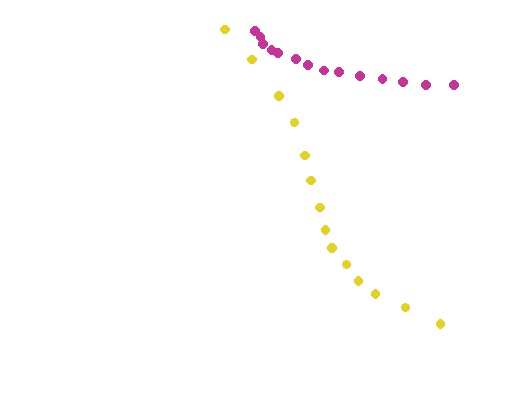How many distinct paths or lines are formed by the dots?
There are 2 distinct paths.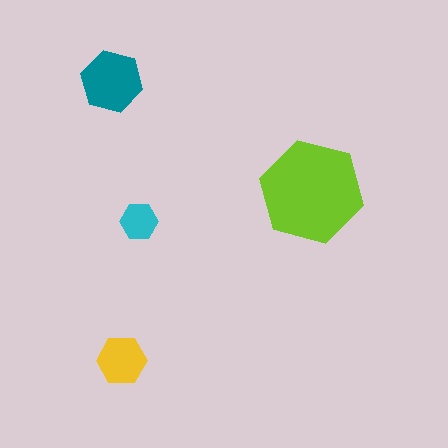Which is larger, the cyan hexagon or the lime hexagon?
The lime one.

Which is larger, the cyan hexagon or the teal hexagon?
The teal one.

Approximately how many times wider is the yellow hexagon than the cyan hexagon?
About 1.5 times wider.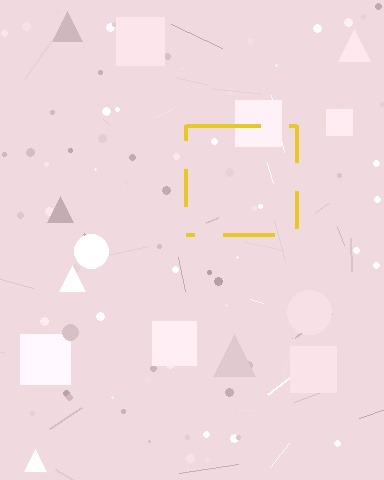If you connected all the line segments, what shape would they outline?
They would outline a square.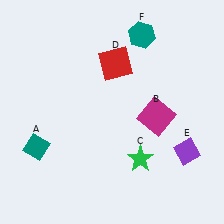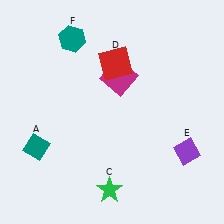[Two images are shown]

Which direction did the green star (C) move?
The green star (C) moved down.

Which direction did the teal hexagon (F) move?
The teal hexagon (F) moved left.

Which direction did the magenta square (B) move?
The magenta square (B) moved up.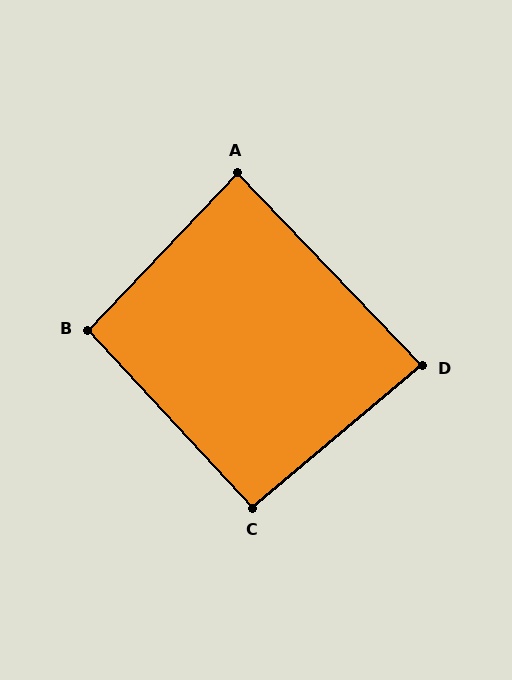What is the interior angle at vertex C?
Approximately 93 degrees (approximately right).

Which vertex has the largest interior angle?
B, at approximately 94 degrees.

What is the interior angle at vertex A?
Approximately 87 degrees (approximately right).